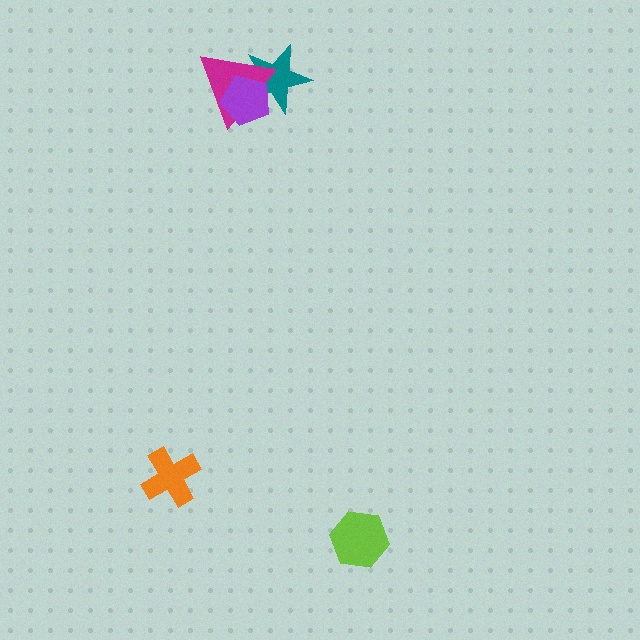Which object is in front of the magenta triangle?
The purple pentagon is in front of the magenta triangle.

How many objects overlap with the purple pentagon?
2 objects overlap with the purple pentagon.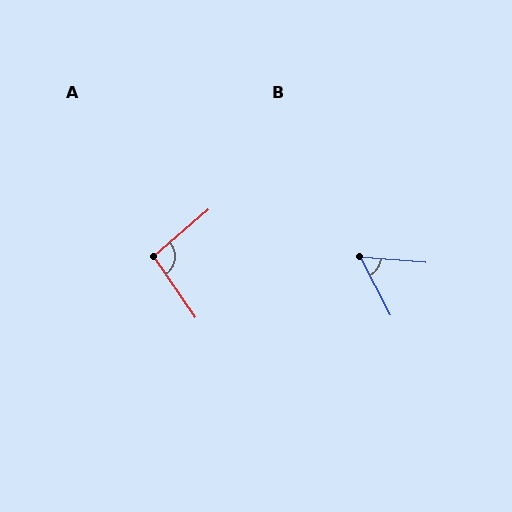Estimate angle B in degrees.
Approximately 57 degrees.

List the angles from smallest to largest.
B (57°), A (96°).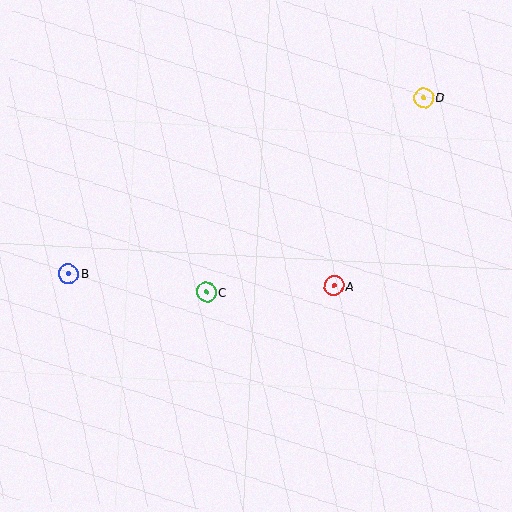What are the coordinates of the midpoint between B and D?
The midpoint between B and D is at (246, 186).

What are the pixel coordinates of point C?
Point C is at (206, 292).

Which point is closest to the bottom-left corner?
Point B is closest to the bottom-left corner.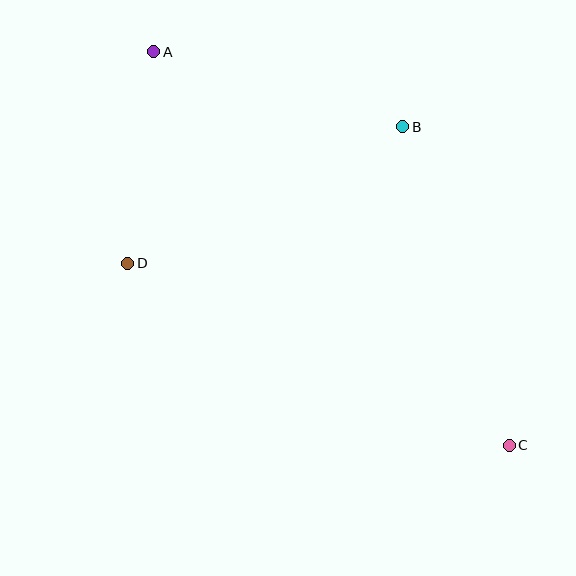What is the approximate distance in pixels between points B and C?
The distance between B and C is approximately 336 pixels.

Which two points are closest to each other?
Points A and D are closest to each other.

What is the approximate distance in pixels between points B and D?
The distance between B and D is approximately 307 pixels.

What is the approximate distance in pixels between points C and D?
The distance between C and D is approximately 423 pixels.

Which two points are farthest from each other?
Points A and C are farthest from each other.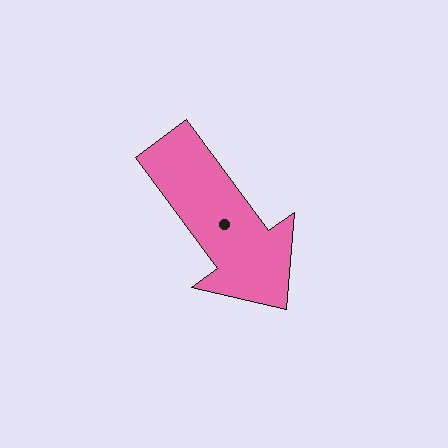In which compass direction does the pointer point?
Southeast.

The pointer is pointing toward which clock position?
Roughly 5 o'clock.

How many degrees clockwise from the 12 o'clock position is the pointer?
Approximately 144 degrees.